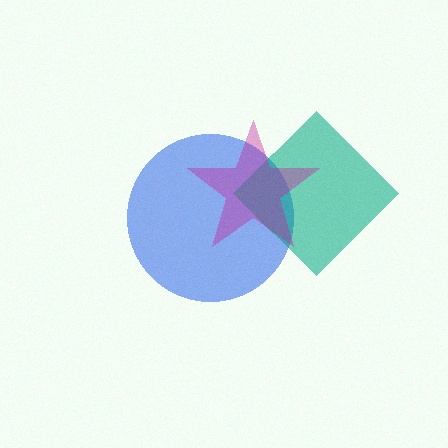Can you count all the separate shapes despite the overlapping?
Yes, there are 3 separate shapes.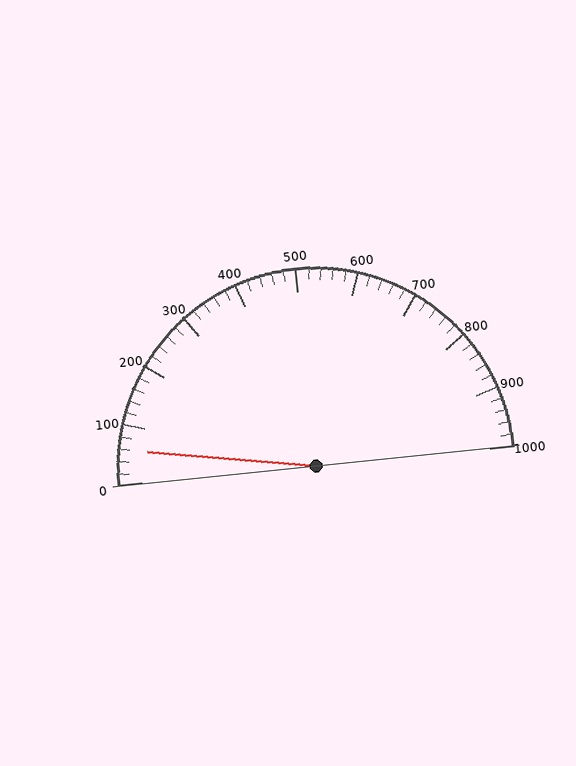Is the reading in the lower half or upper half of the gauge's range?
The reading is in the lower half of the range (0 to 1000).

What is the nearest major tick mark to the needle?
The nearest major tick mark is 100.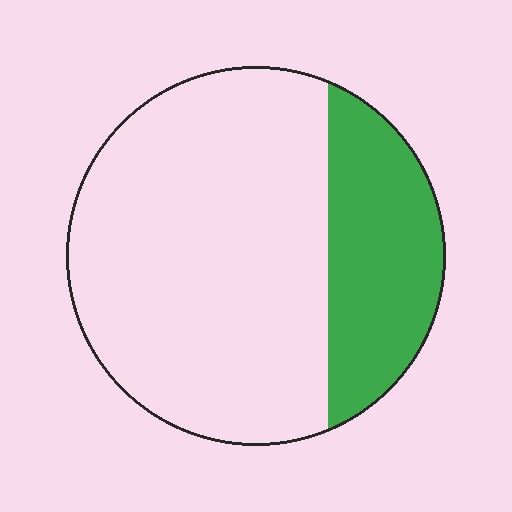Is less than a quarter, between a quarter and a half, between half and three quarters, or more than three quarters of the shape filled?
Between a quarter and a half.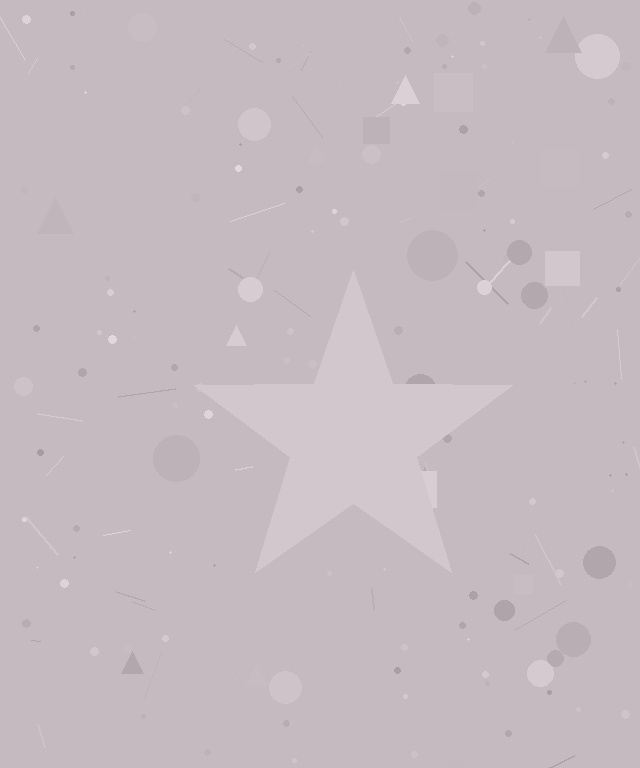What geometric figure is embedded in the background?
A star is embedded in the background.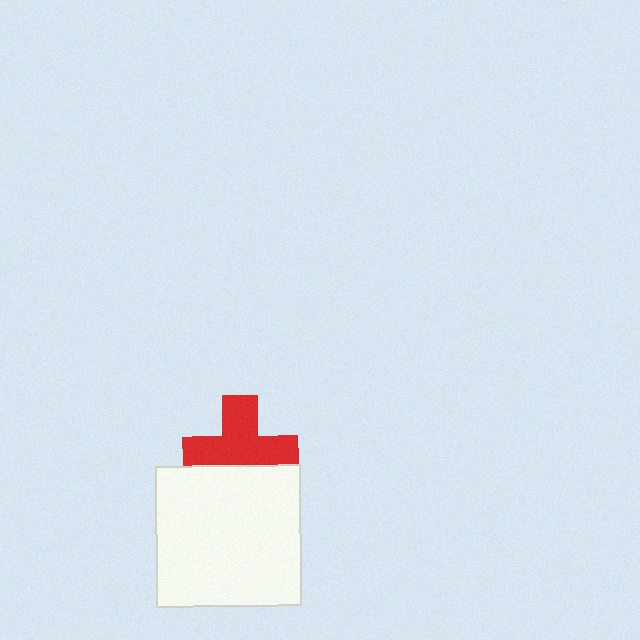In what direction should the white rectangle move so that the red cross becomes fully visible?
The white rectangle should move down. That is the shortest direction to clear the overlap and leave the red cross fully visible.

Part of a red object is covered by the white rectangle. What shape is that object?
It is a cross.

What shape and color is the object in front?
The object in front is a white rectangle.